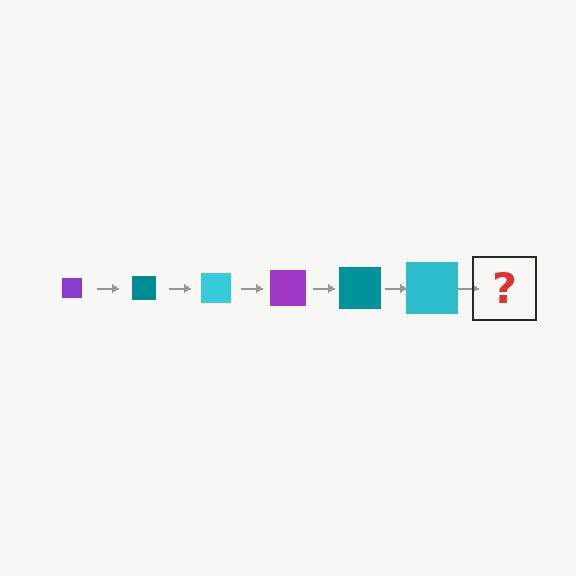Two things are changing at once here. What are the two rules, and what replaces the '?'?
The two rules are that the square grows larger each step and the color cycles through purple, teal, and cyan. The '?' should be a purple square, larger than the previous one.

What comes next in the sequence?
The next element should be a purple square, larger than the previous one.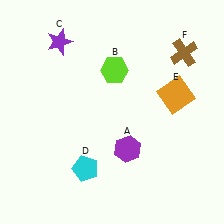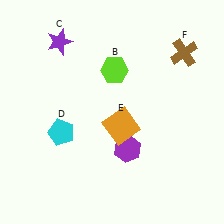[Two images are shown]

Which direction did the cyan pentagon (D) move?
The cyan pentagon (D) moved up.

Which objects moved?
The objects that moved are: the cyan pentagon (D), the orange square (E).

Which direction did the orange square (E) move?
The orange square (E) moved left.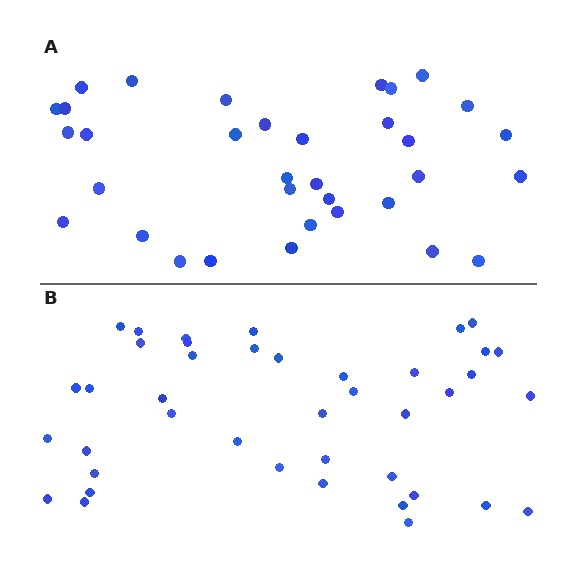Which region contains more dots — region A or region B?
Region B (the bottom region) has more dots.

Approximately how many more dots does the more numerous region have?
Region B has roughly 8 or so more dots than region A.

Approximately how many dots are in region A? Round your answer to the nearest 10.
About 30 dots. (The exact count is 34, which rounds to 30.)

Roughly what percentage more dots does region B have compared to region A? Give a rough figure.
About 20% more.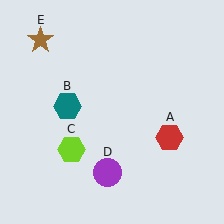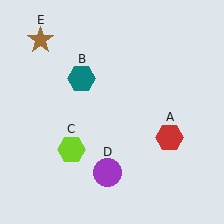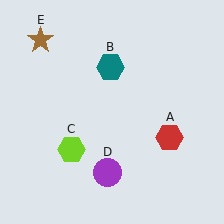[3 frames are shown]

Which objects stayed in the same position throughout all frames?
Red hexagon (object A) and lime hexagon (object C) and purple circle (object D) and brown star (object E) remained stationary.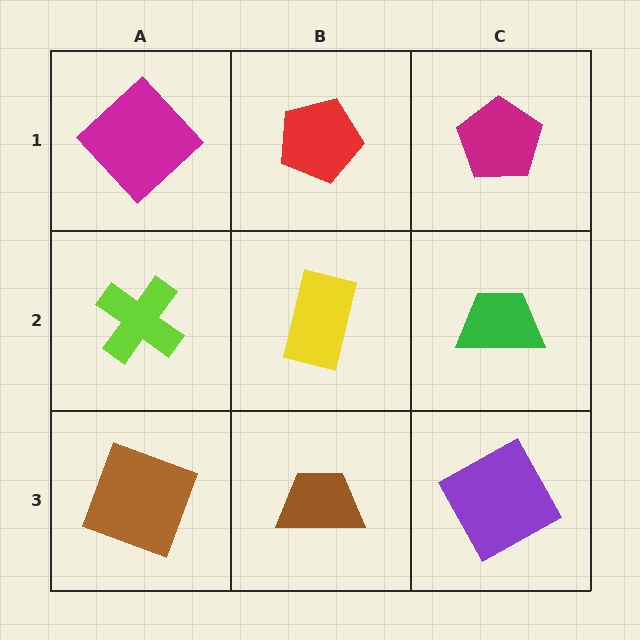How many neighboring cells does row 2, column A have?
3.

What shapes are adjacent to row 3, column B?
A yellow rectangle (row 2, column B), a brown square (row 3, column A), a purple square (row 3, column C).